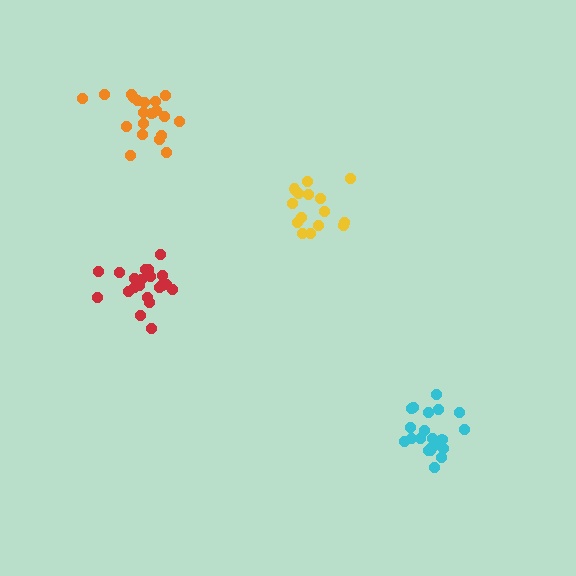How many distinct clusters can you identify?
There are 4 distinct clusters.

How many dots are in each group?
Group 1: 21 dots, Group 2: 15 dots, Group 3: 21 dots, Group 4: 21 dots (78 total).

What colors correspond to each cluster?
The clusters are colored: red, yellow, orange, cyan.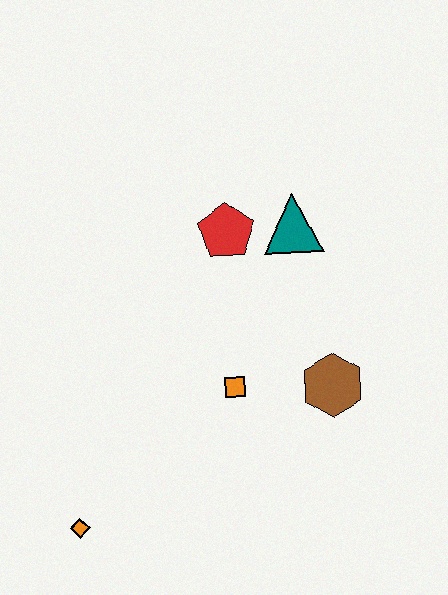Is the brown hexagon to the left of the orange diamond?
No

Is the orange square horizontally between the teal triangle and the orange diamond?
Yes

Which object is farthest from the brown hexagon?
The orange diamond is farthest from the brown hexagon.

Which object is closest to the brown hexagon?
The orange square is closest to the brown hexagon.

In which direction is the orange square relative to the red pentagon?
The orange square is below the red pentagon.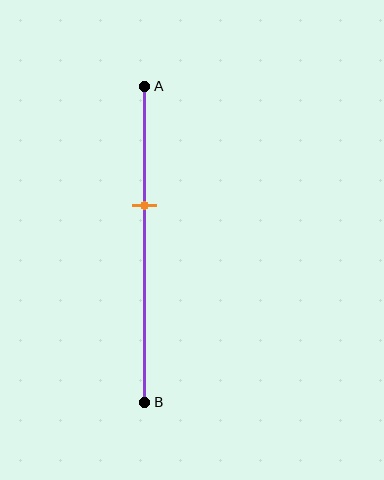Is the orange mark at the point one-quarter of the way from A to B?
No, the mark is at about 40% from A, not at the 25% one-quarter point.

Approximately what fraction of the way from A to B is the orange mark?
The orange mark is approximately 40% of the way from A to B.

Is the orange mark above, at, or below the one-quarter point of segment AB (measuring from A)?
The orange mark is below the one-quarter point of segment AB.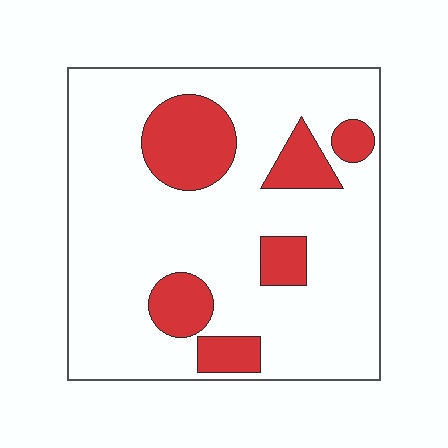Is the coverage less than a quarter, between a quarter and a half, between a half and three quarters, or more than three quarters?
Less than a quarter.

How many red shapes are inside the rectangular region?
6.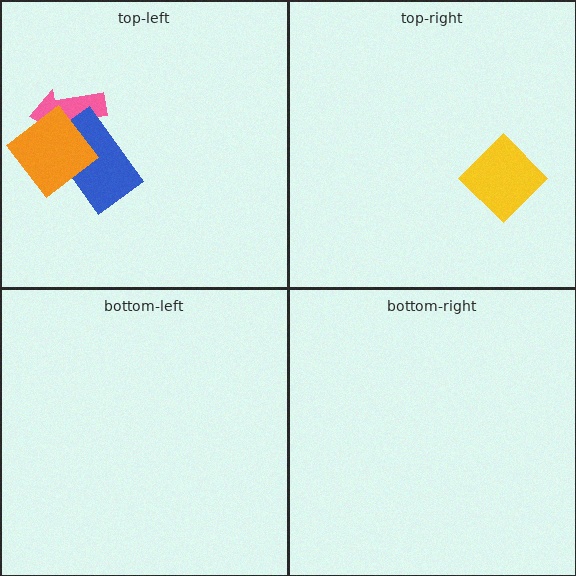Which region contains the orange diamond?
The top-left region.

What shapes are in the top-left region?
The pink arrow, the blue rectangle, the orange diamond.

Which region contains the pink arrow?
The top-left region.